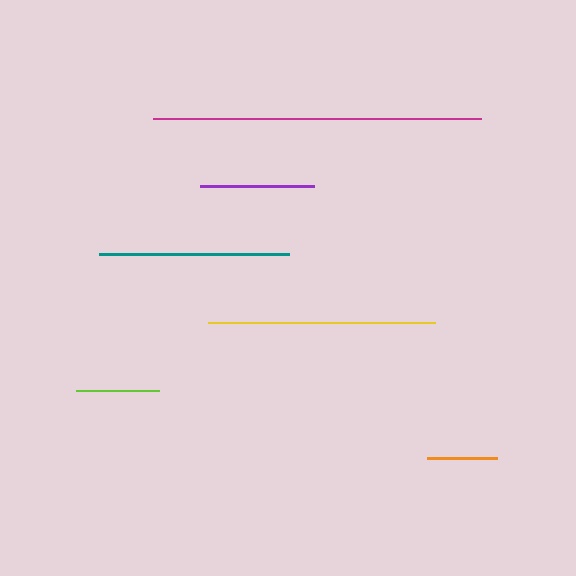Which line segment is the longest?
The magenta line is the longest at approximately 328 pixels.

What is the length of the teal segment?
The teal segment is approximately 190 pixels long.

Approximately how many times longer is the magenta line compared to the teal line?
The magenta line is approximately 1.7 times the length of the teal line.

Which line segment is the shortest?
The orange line is the shortest at approximately 71 pixels.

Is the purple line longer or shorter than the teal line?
The teal line is longer than the purple line.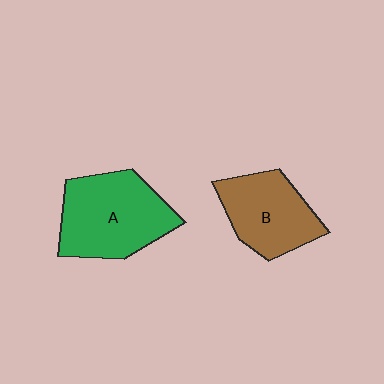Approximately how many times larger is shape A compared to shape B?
Approximately 1.3 times.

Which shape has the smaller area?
Shape B (brown).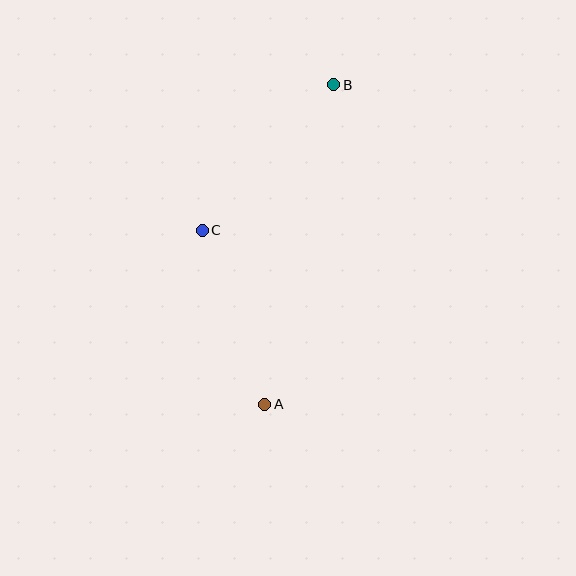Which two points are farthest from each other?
Points A and B are farthest from each other.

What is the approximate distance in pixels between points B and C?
The distance between B and C is approximately 196 pixels.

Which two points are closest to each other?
Points A and C are closest to each other.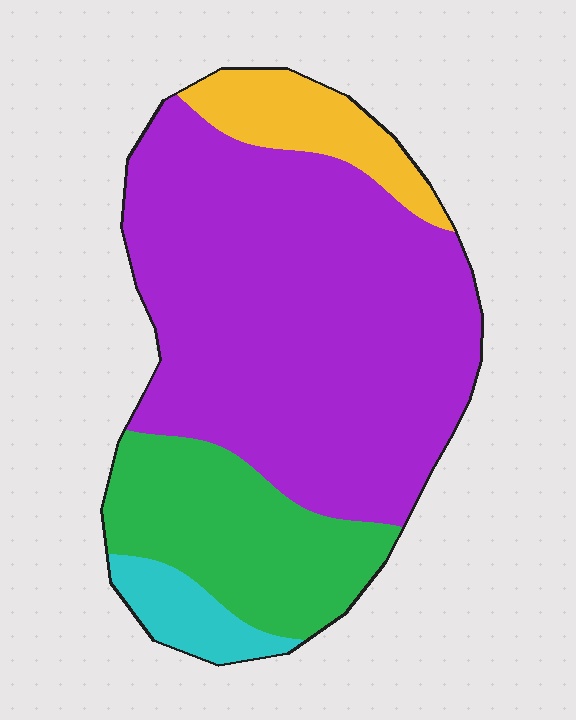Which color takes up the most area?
Purple, at roughly 65%.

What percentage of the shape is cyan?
Cyan covers around 5% of the shape.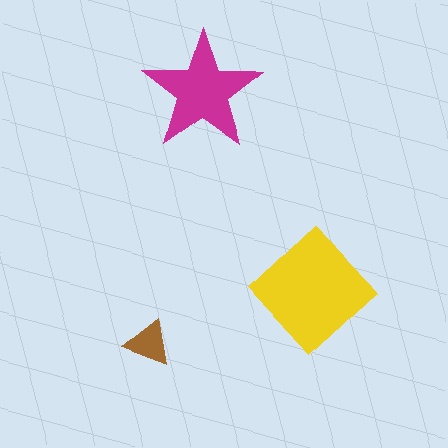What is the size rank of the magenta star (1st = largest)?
2nd.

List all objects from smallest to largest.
The brown triangle, the magenta star, the yellow diamond.